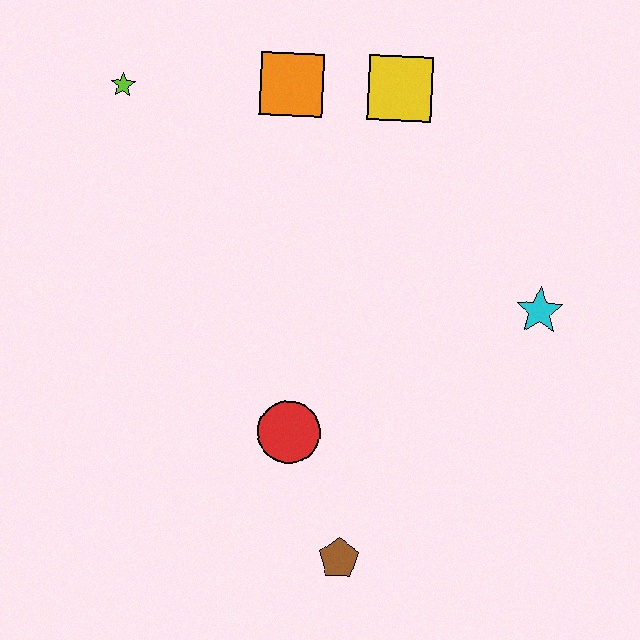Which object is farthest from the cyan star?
The lime star is farthest from the cyan star.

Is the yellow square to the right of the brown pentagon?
Yes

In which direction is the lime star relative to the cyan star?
The lime star is to the left of the cyan star.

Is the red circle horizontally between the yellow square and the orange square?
Yes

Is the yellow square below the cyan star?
No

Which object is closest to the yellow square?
The orange square is closest to the yellow square.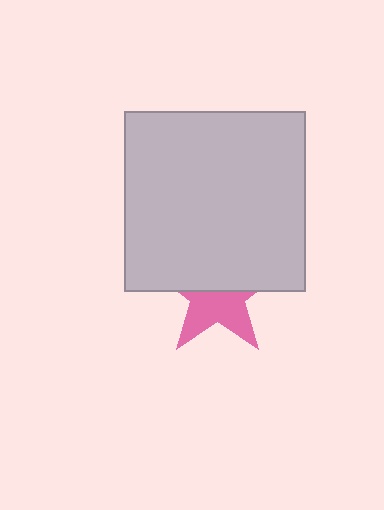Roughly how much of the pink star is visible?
About half of it is visible (roughly 49%).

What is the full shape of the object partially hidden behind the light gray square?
The partially hidden object is a pink star.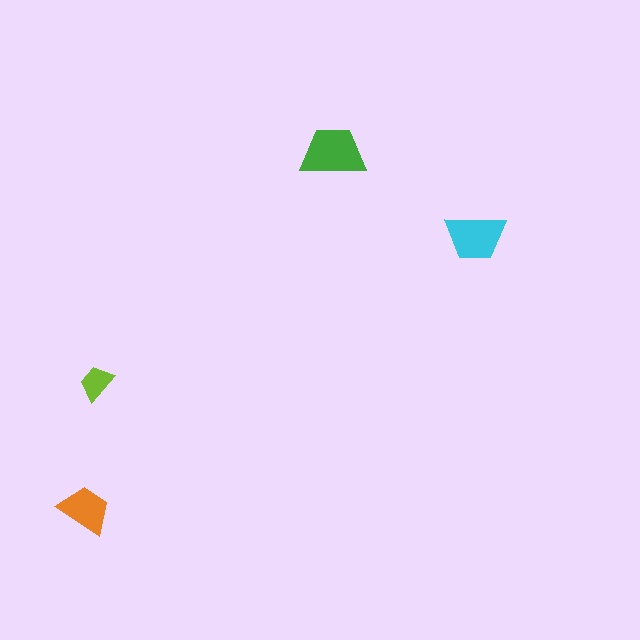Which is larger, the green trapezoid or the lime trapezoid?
The green one.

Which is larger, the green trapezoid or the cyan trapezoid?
The green one.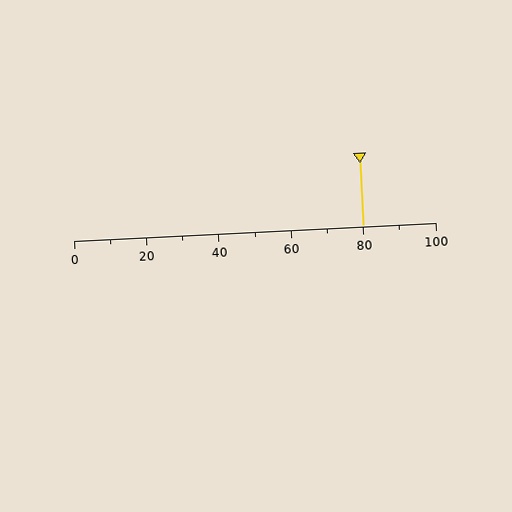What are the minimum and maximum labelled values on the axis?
The axis runs from 0 to 100.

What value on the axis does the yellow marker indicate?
The marker indicates approximately 80.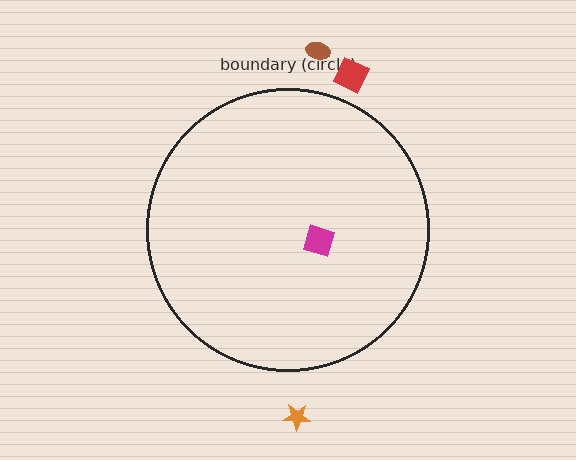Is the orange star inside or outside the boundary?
Outside.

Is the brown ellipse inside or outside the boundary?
Outside.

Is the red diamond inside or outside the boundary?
Outside.